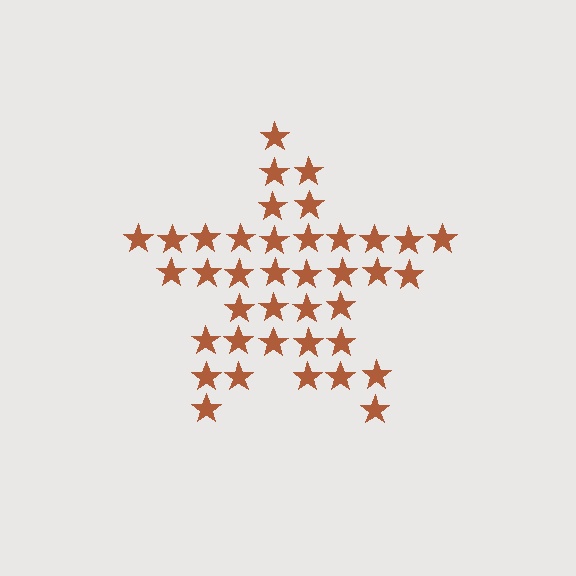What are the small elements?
The small elements are stars.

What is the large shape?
The large shape is a star.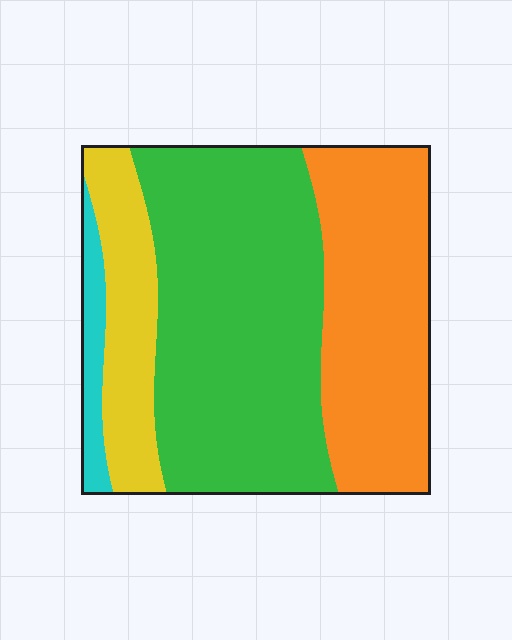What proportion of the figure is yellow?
Yellow takes up less than a quarter of the figure.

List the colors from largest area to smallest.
From largest to smallest: green, orange, yellow, cyan.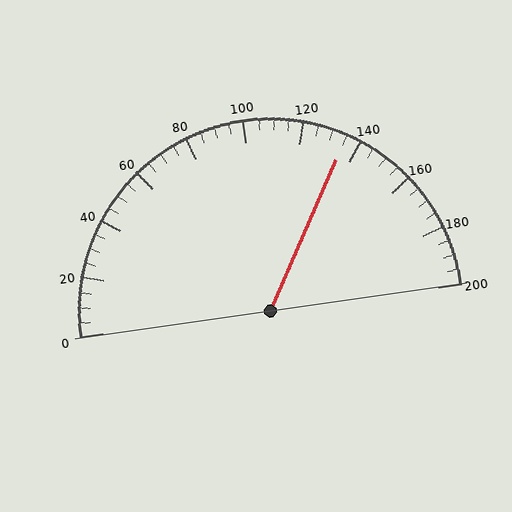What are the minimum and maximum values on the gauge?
The gauge ranges from 0 to 200.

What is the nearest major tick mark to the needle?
The nearest major tick mark is 140.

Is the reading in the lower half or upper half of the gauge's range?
The reading is in the upper half of the range (0 to 200).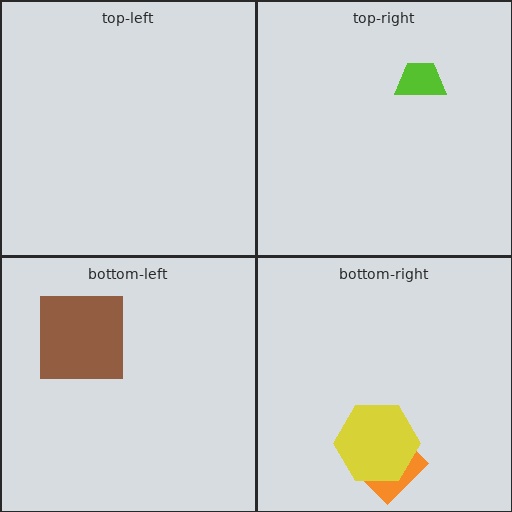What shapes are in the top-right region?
The lime trapezoid.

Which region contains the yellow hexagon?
The bottom-right region.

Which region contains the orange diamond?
The bottom-right region.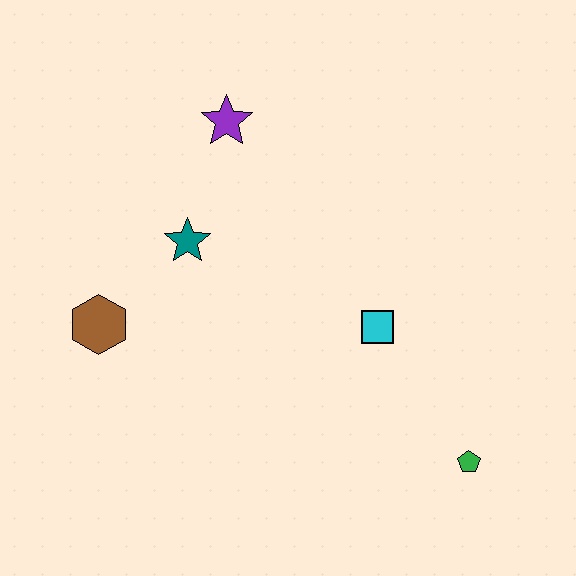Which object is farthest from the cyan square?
The brown hexagon is farthest from the cyan square.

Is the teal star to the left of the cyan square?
Yes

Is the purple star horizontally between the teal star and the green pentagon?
Yes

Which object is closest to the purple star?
The teal star is closest to the purple star.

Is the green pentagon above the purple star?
No